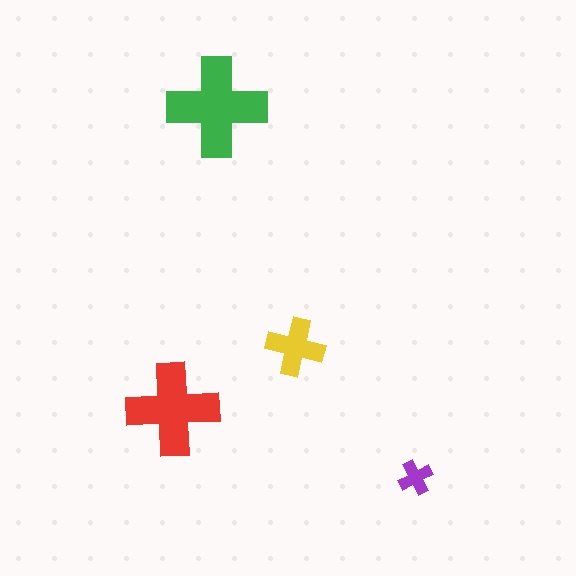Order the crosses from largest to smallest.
the green one, the red one, the yellow one, the purple one.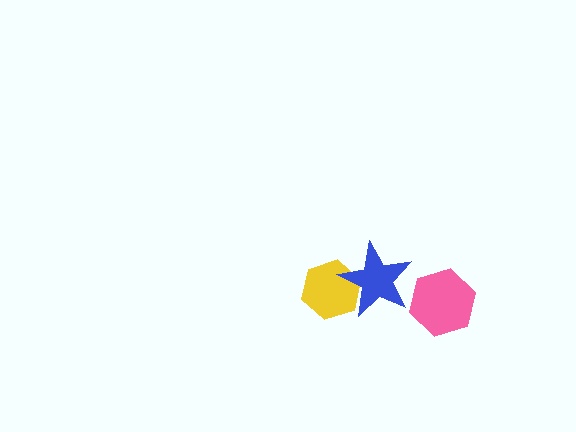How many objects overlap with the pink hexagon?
0 objects overlap with the pink hexagon.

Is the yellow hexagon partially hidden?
Yes, it is partially covered by another shape.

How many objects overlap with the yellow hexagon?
1 object overlaps with the yellow hexagon.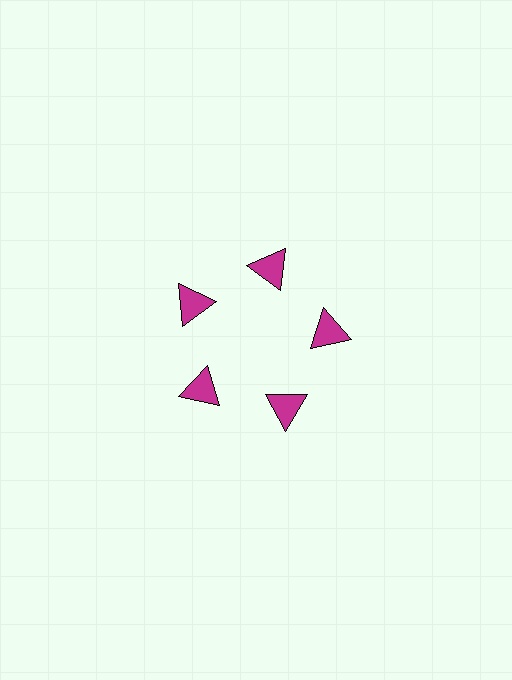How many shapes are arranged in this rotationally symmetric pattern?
There are 5 shapes, arranged in 5 groups of 1.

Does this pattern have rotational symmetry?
Yes, this pattern has 5-fold rotational symmetry. It looks the same after rotating 72 degrees around the center.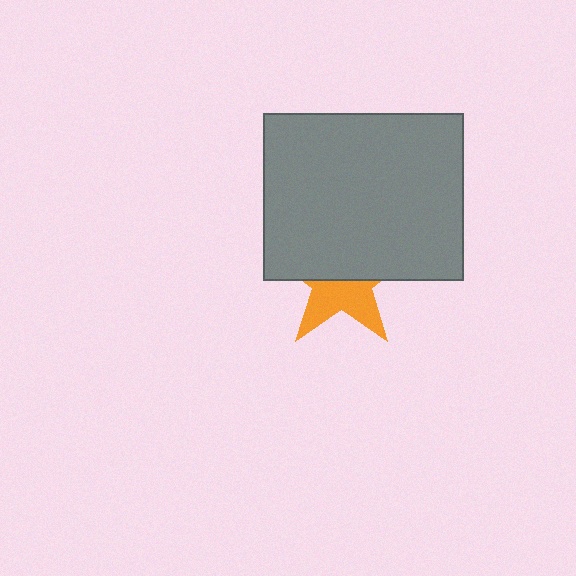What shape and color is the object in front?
The object in front is a gray rectangle.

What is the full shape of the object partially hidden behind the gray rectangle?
The partially hidden object is an orange star.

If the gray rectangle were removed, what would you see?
You would see the complete orange star.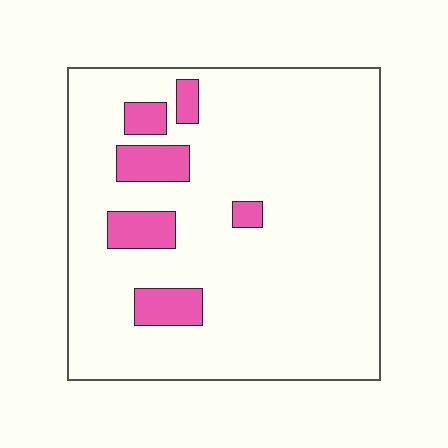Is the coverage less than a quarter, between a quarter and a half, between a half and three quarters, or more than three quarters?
Less than a quarter.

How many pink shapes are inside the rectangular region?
6.